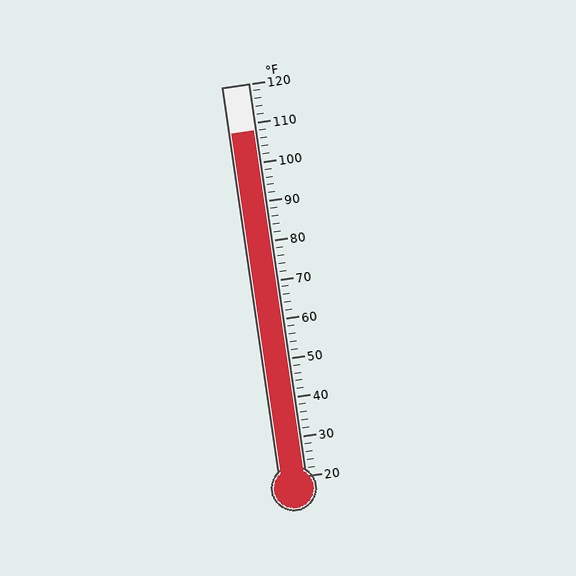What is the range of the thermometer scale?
The thermometer scale ranges from 20°F to 120°F.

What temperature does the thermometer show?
The thermometer shows approximately 108°F.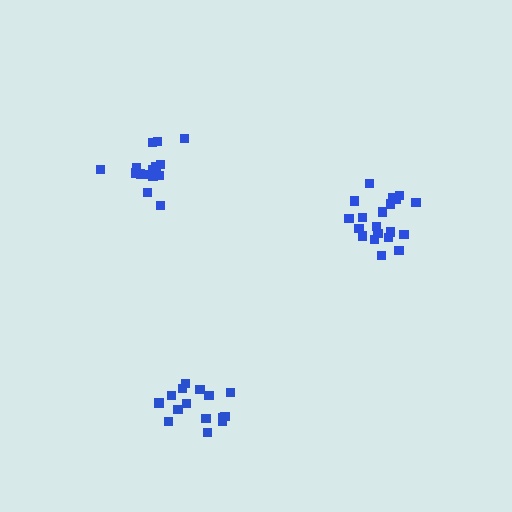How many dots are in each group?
Group 1: 15 dots, Group 2: 15 dots, Group 3: 20 dots (50 total).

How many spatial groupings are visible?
There are 3 spatial groupings.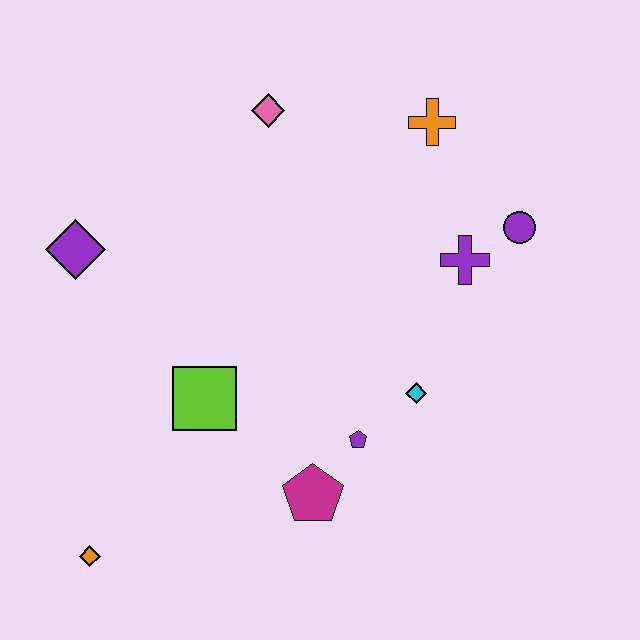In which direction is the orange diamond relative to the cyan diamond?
The orange diamond is to the left of the cyan diamond.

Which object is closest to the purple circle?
The purple cross is closest to the purple circle.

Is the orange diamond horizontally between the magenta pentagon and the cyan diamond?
No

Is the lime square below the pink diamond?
Yes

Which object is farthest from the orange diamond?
The orange cross is farthest from the orange diamond.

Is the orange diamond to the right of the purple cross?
No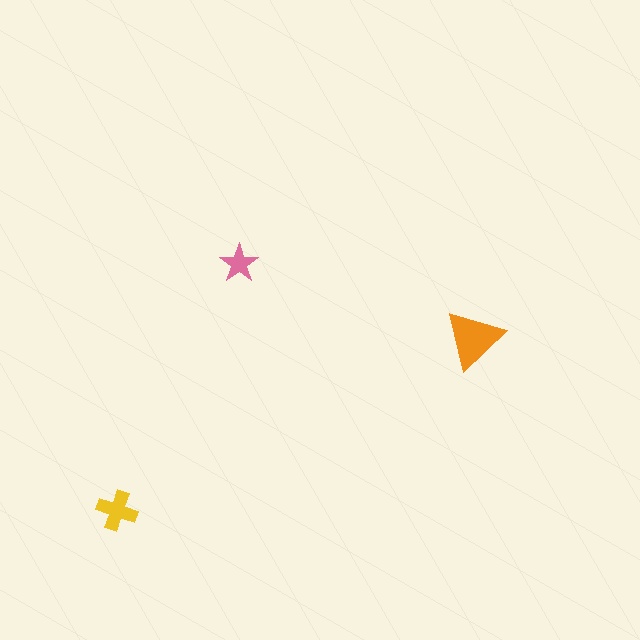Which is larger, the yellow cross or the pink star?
The yellow cross.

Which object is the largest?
The orange triangle.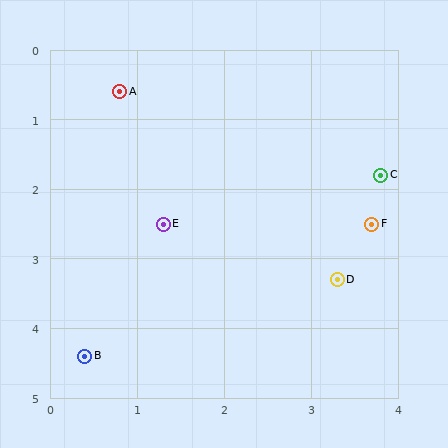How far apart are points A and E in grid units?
Points A and E are about 2.0 grid units apart.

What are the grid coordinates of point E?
Point E is at approximately (1.3, 2.5).